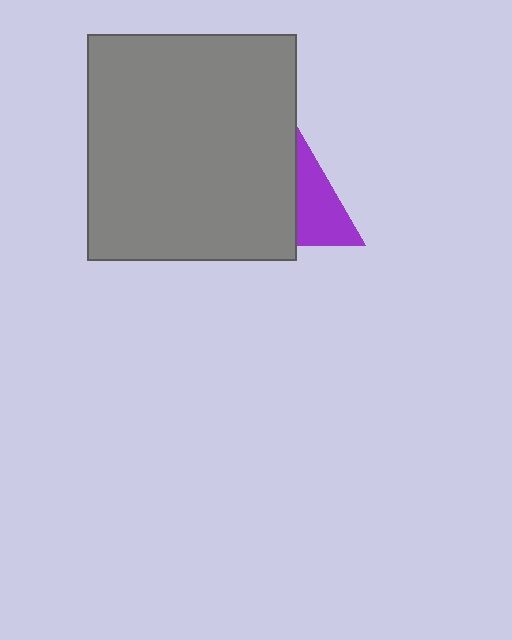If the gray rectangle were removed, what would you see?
You would see the complete purple triangle.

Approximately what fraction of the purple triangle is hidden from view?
Roughly 50% of the purple triangle is hidden behind the gray rectangle.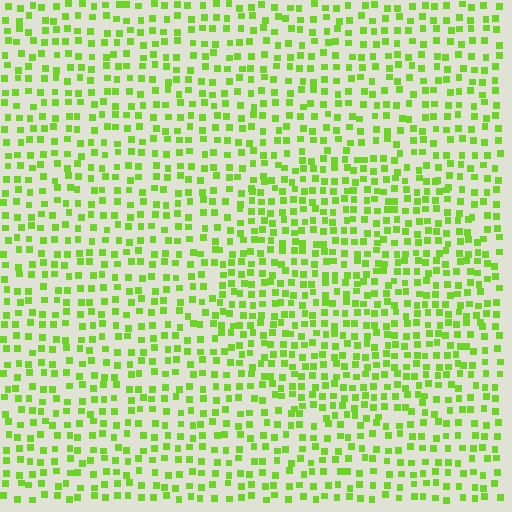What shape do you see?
I see a circle.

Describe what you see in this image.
The image contains small lime elements arranged at two different densities. A circle-shaped region is visible where the elements are more densely packed than the surrounding area.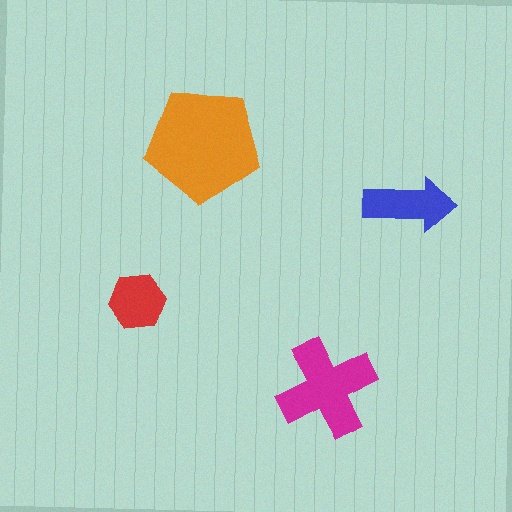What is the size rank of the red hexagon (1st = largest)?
4th.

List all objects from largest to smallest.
The orange pentagon, the magenta cross, the blue arrow, the red hexagon.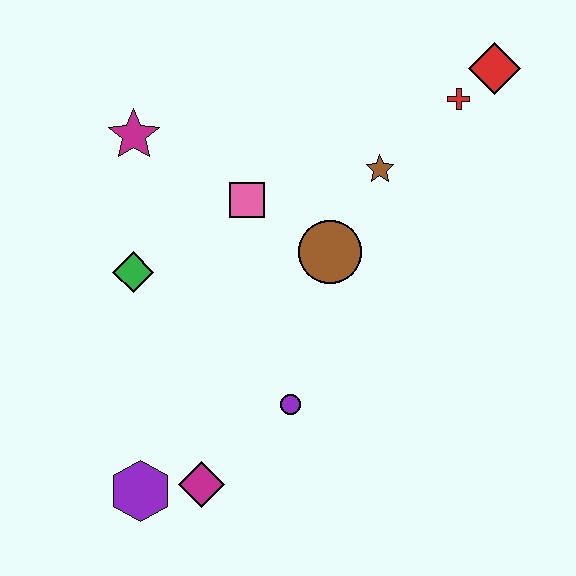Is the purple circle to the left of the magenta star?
No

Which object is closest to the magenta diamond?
The purple hexagon is closest to the magenta diamond.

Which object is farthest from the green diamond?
The red diamond is farthest from the green diamond.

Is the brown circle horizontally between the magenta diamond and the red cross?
Yes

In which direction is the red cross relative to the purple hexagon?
The red cross is above the purple hexagon.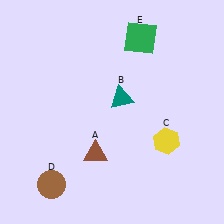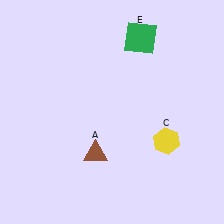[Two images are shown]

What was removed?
The teal triangle (B), the brown circle (D) were removed in Image 2.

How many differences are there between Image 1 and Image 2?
There are 2 differences between the two images.